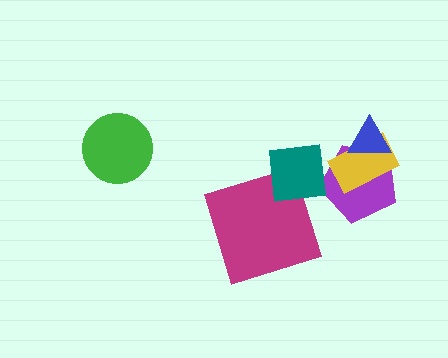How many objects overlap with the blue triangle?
2 objects overlap with the blue triangle.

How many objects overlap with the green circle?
0 objects overlap with the green circle.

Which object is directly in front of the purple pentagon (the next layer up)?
The yellow rectangle is directly in front of the purple pentagon.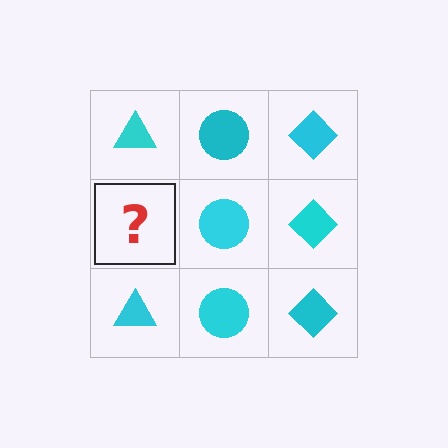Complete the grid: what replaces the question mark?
The question mark should be replaced with a cyan triangle.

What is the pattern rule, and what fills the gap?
The rule is that each column has a consistent shape. The gap should be filled with a cyan triangle.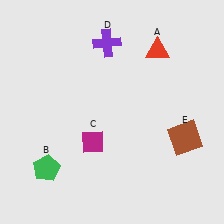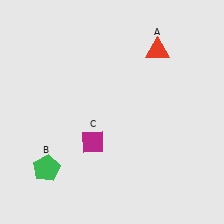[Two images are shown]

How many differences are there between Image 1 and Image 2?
There are 2 differences between the two images.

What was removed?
The brown square (E), the purple cross (D) were removed in Image 2.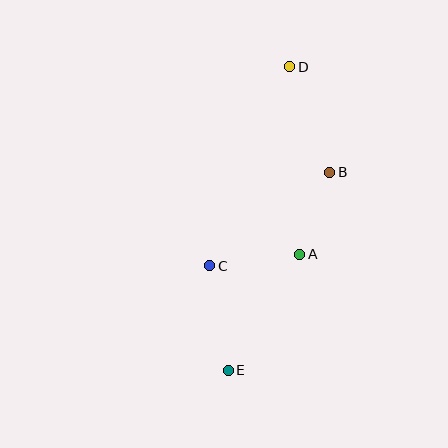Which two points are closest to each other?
Points A and B are closest to each other.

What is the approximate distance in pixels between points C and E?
The distance between C and E is approximately 106 pixels.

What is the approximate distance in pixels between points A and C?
The distance between A and C is approximately 91 pixels.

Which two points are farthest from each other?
Points D and E are farthest from each other.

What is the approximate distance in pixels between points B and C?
The distance between B and C is approximately 152 pixels.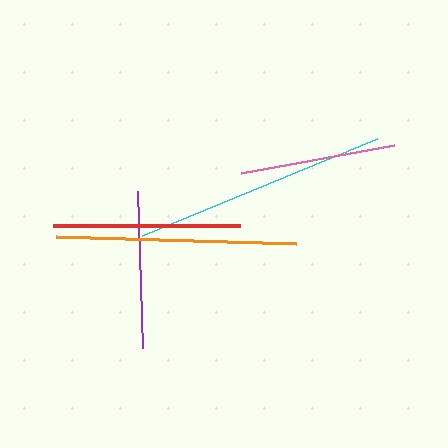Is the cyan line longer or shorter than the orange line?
The cyan line is longer than the orange line.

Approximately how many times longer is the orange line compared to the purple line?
The orange line is approximately 1.5 times the length of the purple line.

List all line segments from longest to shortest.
From longest to shortest: cyan, orange, red, purple, pink.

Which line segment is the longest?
The cyan line is the longest at approximately 255 pixels.